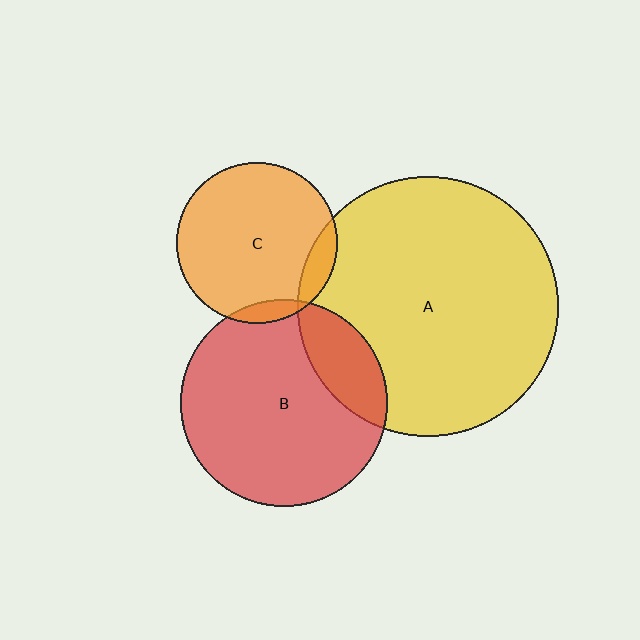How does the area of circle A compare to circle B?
Approximately 1.6 times.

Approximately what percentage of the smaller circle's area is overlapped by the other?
Approximately 5%.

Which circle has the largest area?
Circle A (yellow).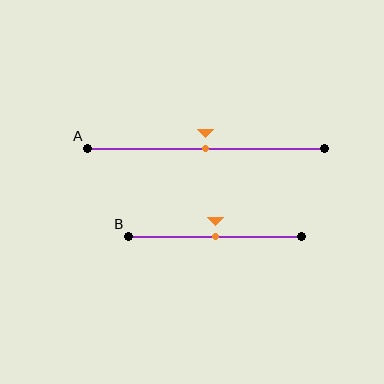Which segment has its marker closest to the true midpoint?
Segment A has its marker closest to the true midpoint.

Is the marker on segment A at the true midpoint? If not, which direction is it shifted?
Yes, the marker on segment A is at the true midpoint.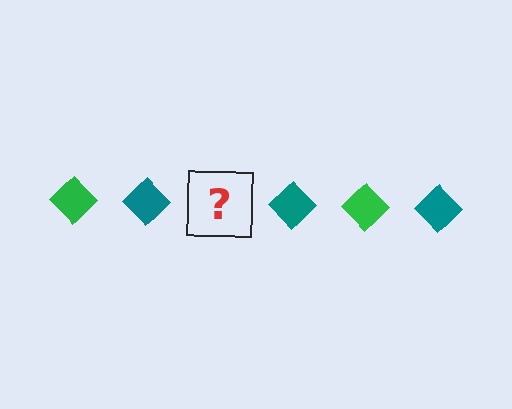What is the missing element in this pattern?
The missing element is a green diamond.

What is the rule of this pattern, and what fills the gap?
The rule is that the pattern cycles through green, teal diamonds. The gap should be filled with a green diamond.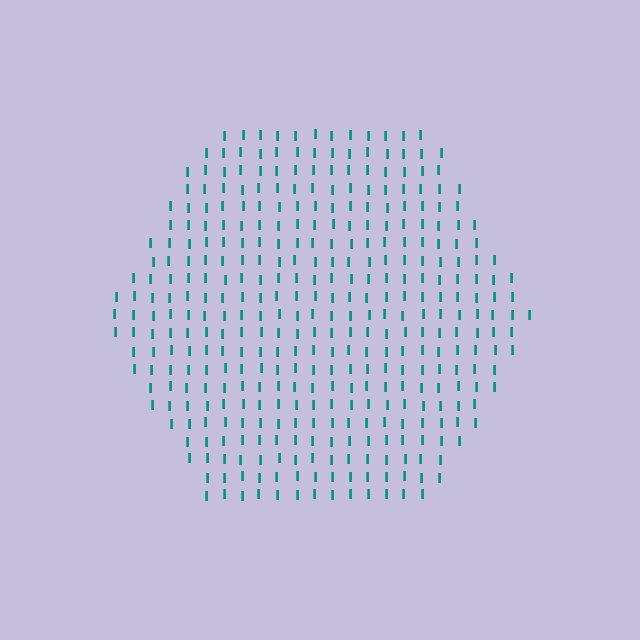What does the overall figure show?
The overall figure shows a hexagon.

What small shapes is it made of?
It is made of small letter I's.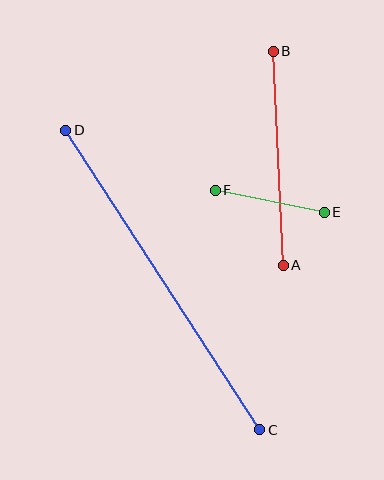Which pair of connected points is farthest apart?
Points C and D are farthest apart.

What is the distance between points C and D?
The distance is approximately 357 pixels.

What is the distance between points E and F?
The distance is approximately 112 pixels.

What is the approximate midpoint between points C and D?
The midpoint is at approximately (163, 280) pixels.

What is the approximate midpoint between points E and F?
The midpoint is at approximately (270, 201) pixels.